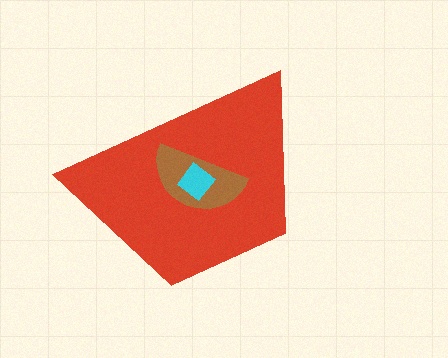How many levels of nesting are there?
3.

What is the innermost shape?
The cyan diamond.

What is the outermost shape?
The red trapezoid.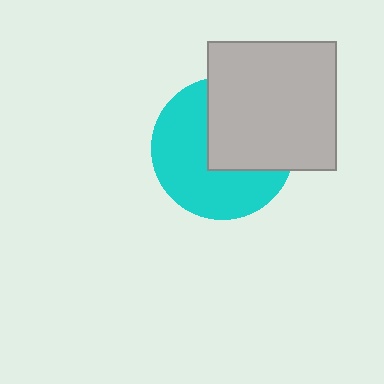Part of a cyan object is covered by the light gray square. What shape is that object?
It is a circle.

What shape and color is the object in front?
The object in front is a light gray square.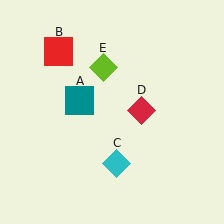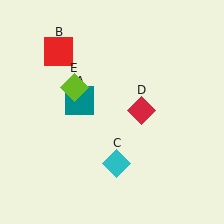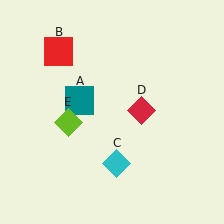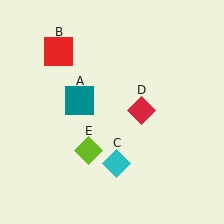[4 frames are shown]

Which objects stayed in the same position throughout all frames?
Teal square (object A) and red square (object B) and cyan diamond (object C) and red diamond (object D) remained stationary.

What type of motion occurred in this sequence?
The lime diamond (object E) rotated counterclockwise around the center of the scene.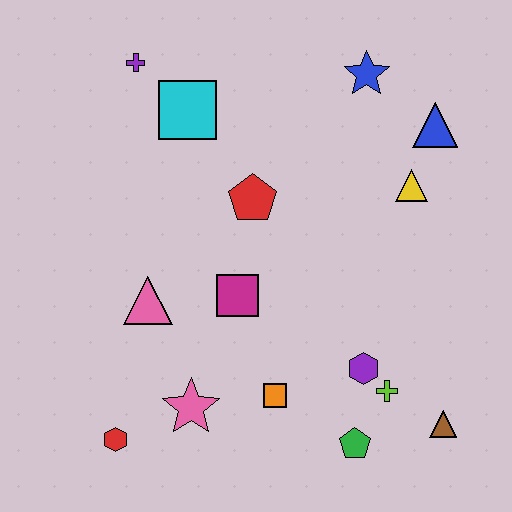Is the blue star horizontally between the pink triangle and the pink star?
No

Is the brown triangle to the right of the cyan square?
Yes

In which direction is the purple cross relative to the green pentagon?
The purple cross is above the green pentagon.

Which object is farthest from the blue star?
The red hexagon is farthest from the blue star.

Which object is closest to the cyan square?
The purple cross is closest to the cyan square.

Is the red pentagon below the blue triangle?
Yes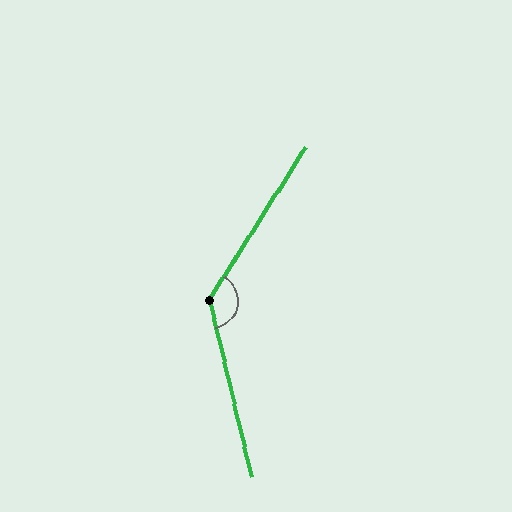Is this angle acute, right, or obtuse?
It is obtuse.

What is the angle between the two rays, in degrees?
Approximately 134 degrees.